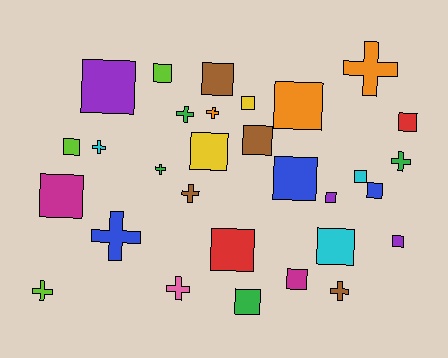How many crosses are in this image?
There are 11 crosses.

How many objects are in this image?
There are 30 objects.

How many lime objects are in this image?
There are 3 lime objects.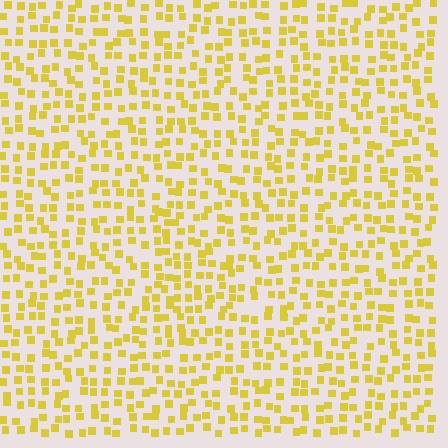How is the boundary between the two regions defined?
The boundary is defined by a change in element density (approximately 1.3x ratio). All elements are the same color, size, and shape.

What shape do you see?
I see a triangle.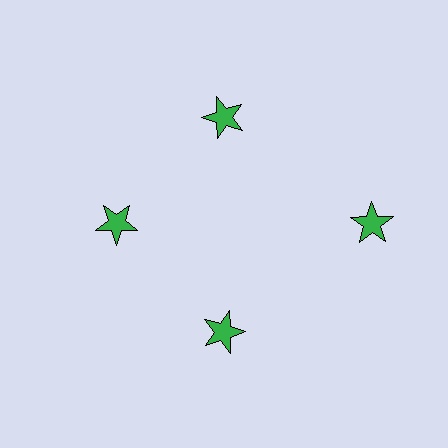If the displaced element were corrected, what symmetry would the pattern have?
It would have 4-fold rotational symmetry — the pattern would map onto itself every 90 degrees.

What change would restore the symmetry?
The symmetry would be restored by moving it inward, back onto the ring so that all 4 stars sit at equal angles and equal distance from the center.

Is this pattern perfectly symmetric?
No. The 4 green stars are arranged in a ring, but one element near the 3 o'clock position is pushed outward from the center, breaking the 4-fold rotational symmetry.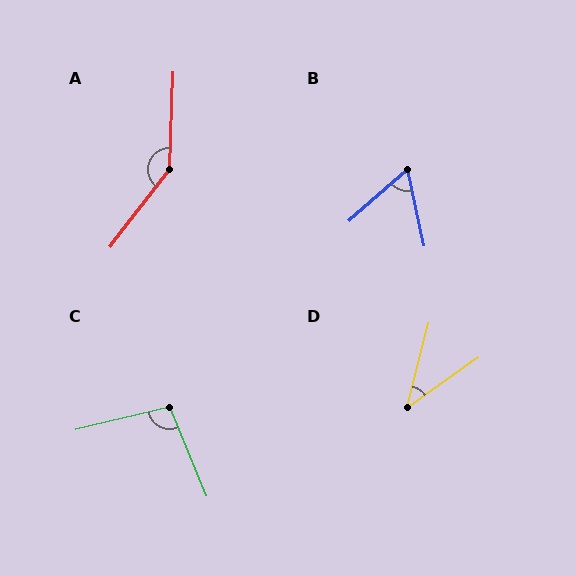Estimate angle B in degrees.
Approximately 61 degrees.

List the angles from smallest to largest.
D (41°), B (61°), C (99°), A (145°).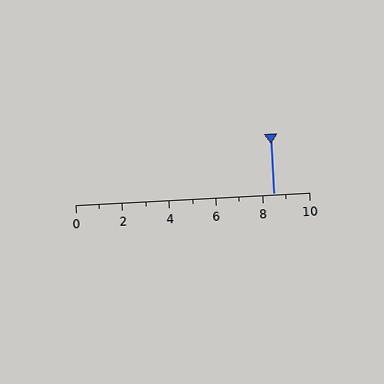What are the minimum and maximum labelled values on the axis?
The axis runs from 0 to 10.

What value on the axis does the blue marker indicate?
The marker indicates approximately 8.5.